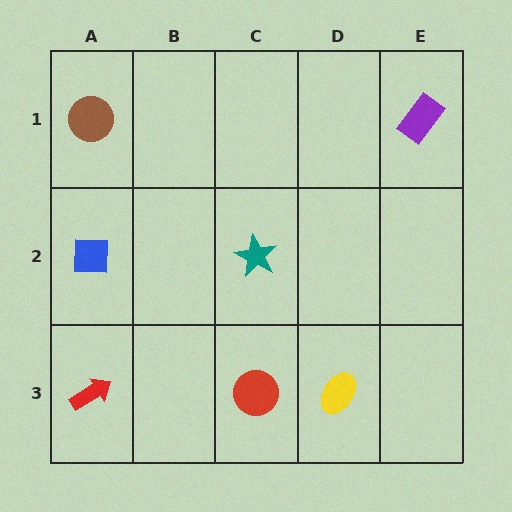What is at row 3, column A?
A red arrow.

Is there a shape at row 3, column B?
No, that cell is empty.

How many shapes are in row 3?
3 shapes.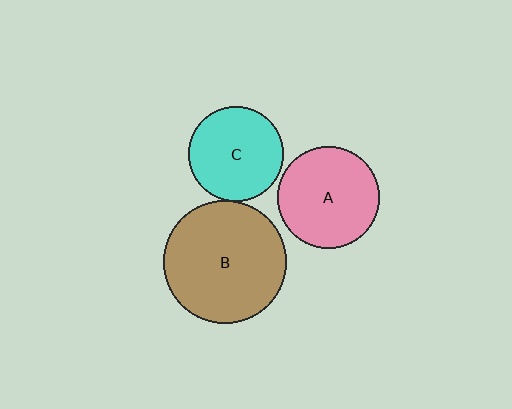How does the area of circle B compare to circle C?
Approximately 1.7 times.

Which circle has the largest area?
Circle B (brown).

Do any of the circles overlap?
No, none of the circles overlap.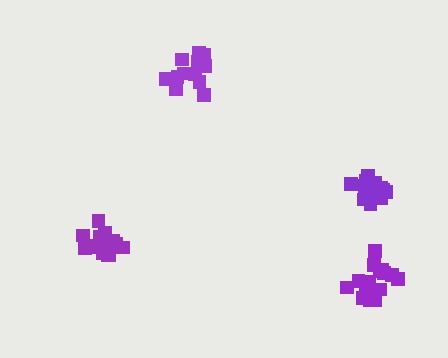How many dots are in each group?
Group 1: 18 dots, Group 2: 15 dots, Group 3: 12 dots, Group 4: 14 dots (59 total).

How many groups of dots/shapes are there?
There are 4 groups.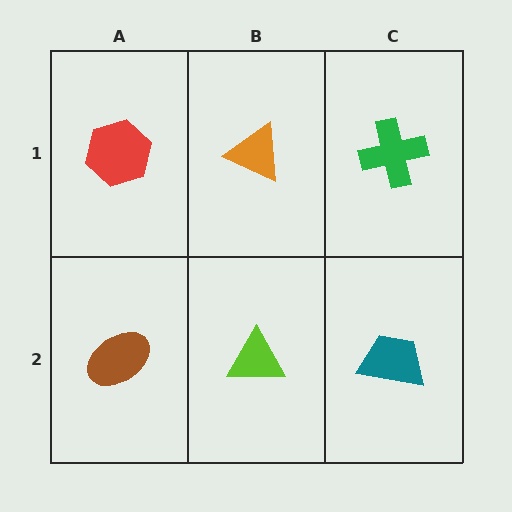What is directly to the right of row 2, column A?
A lime triangle.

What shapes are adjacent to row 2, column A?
A red hexagon (row 1, column A), a lime triangle (row 2, column B).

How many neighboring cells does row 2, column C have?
2.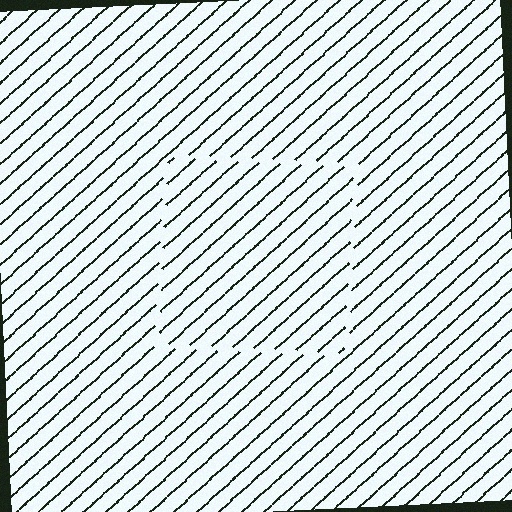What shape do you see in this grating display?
An illusory square. The interior of the shape contains the same grating, shifted by half a period — the contour is defined by the phase discontinuity where line-ends from the inner and outer gratings abut.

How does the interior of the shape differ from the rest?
The interior of the shape contains the same grating, shifted by half a period — the contour is defined by the phase discontinuity where line-ends from the inner and outer gratings abut.